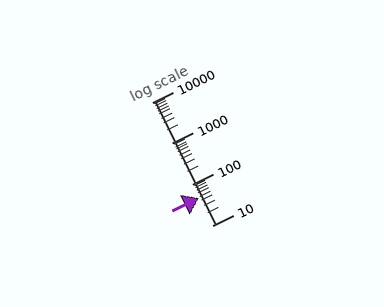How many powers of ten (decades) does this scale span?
The scale spans 3 decades, from 10 to 10000.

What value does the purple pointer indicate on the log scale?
The pointer indicates approximately 47.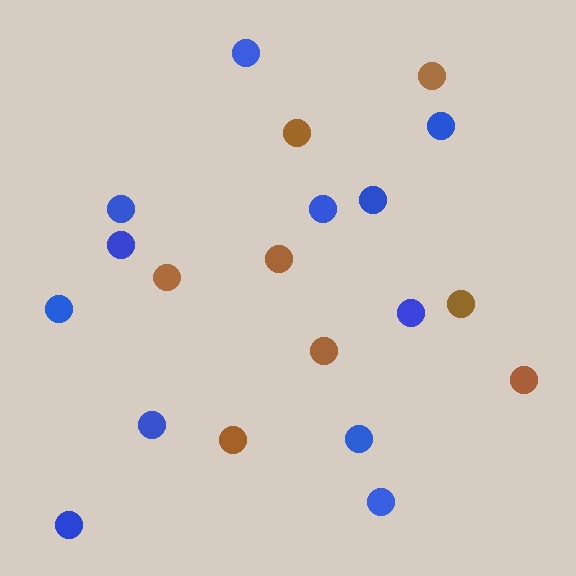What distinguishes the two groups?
There are 2 groups: one group of blue circles (12) and one group of brown circles (8).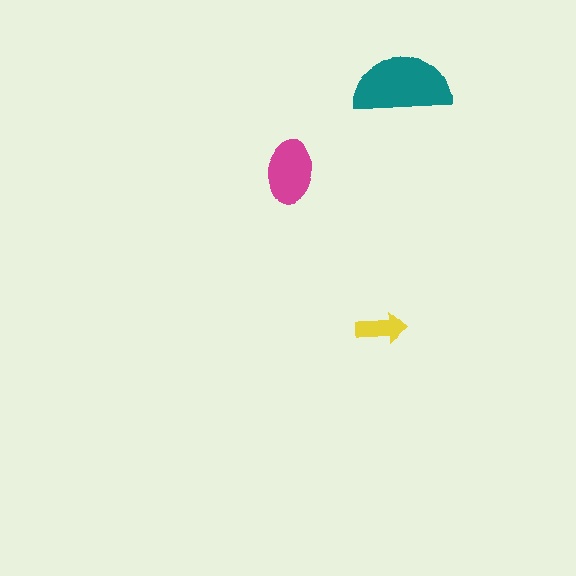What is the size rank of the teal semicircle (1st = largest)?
1st.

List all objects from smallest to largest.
The yellow arrow, the magenta ellipse, the teal semicircle.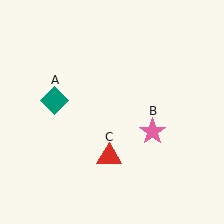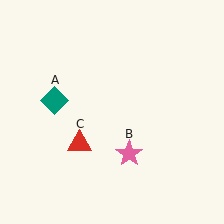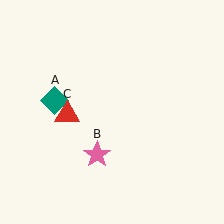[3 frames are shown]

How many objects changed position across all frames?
2 objects changed position: pink star (object B), red triangle (object C).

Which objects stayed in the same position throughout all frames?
Teal diamond (object A) remained stationary.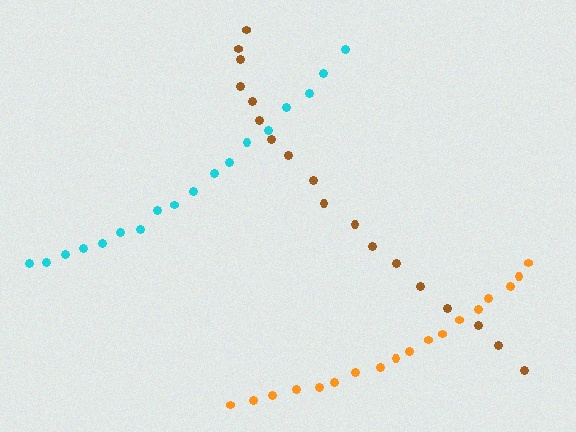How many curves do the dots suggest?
There are 3 distinct paths.